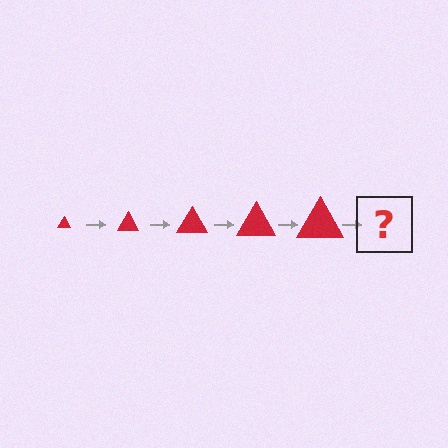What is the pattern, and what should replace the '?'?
The pattern is that the triangle gets progressively larger each step. The '?' should be a red triangle, larger than the previous one.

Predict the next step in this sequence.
The next step is a red triangle, larger than the previous one.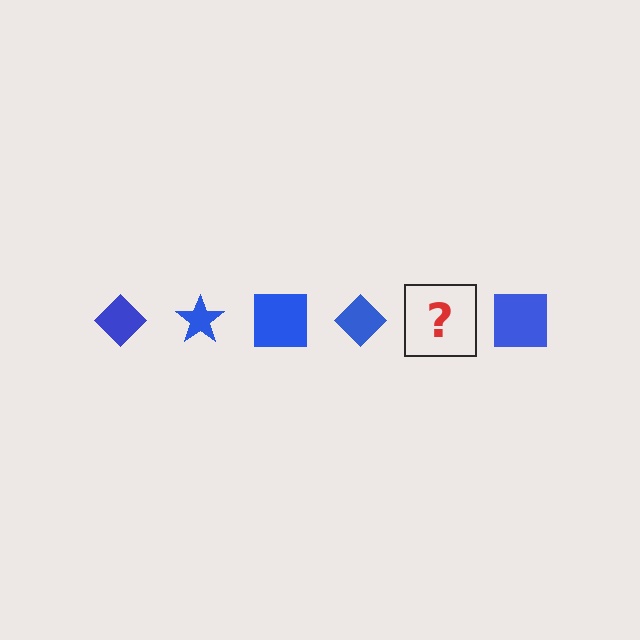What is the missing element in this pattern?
The missing element is a blue star.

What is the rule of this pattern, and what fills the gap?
The rule is that the pattern cycles through diamond, star, square shapes in blue. The gap should be filled with a blue star.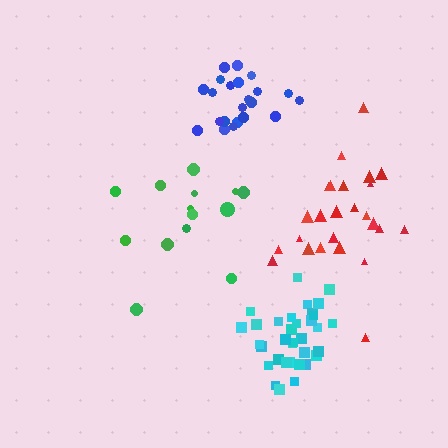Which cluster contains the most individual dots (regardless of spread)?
Cyan (34).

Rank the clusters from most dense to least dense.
cyan, blue, red, green.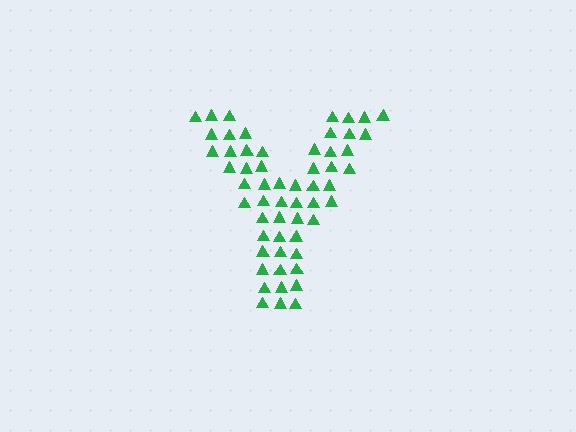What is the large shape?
The large shape is the letter Y.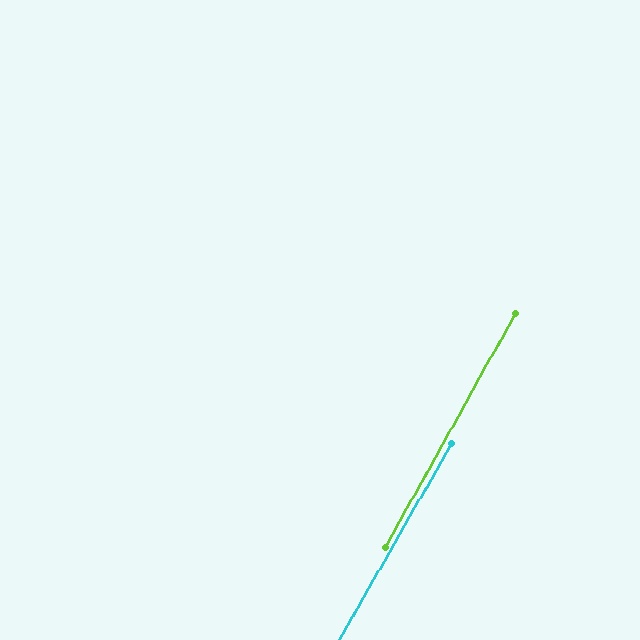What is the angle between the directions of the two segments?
Approximately 1 degree.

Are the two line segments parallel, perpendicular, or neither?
Parallel — their directions differ by only 0.7°.